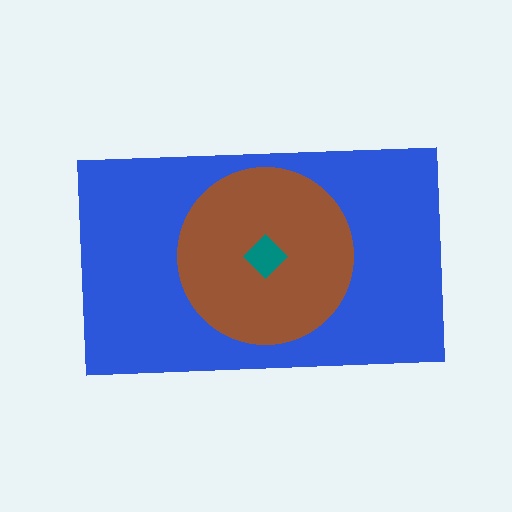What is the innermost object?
The teal diamond.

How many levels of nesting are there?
3.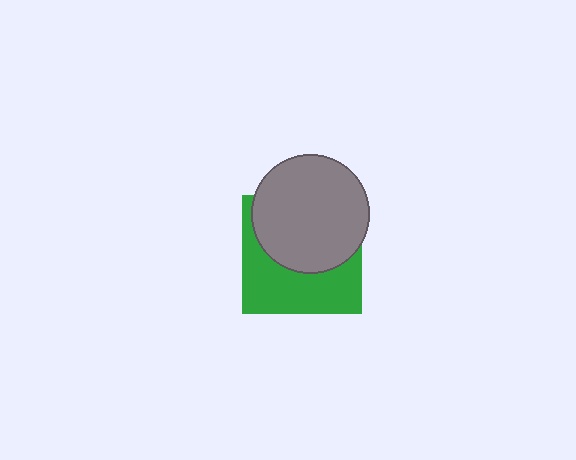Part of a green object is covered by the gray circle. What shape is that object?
It is a square.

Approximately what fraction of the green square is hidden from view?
Roughly 52% of the green square is hidden behind the gray circle.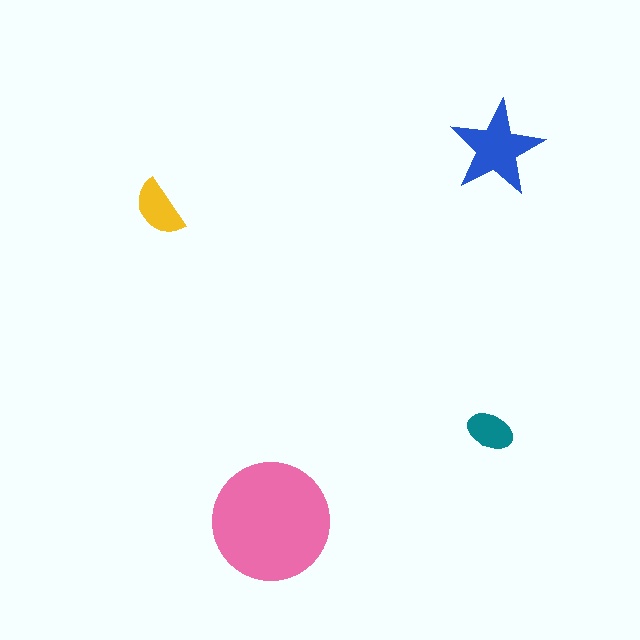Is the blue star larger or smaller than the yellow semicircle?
Larger.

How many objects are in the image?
There are 4 objects in the image.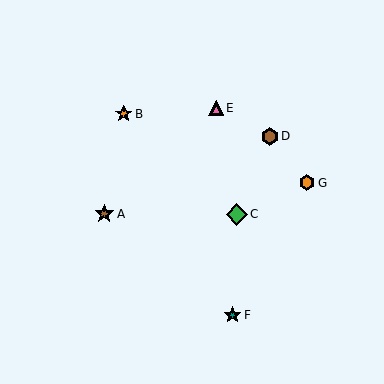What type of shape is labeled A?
Shape A is a brown star.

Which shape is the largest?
The green diamond (labeled C) is the largest.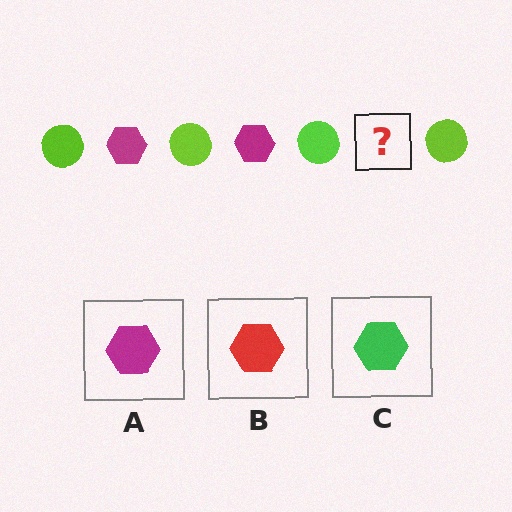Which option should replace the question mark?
Option A.